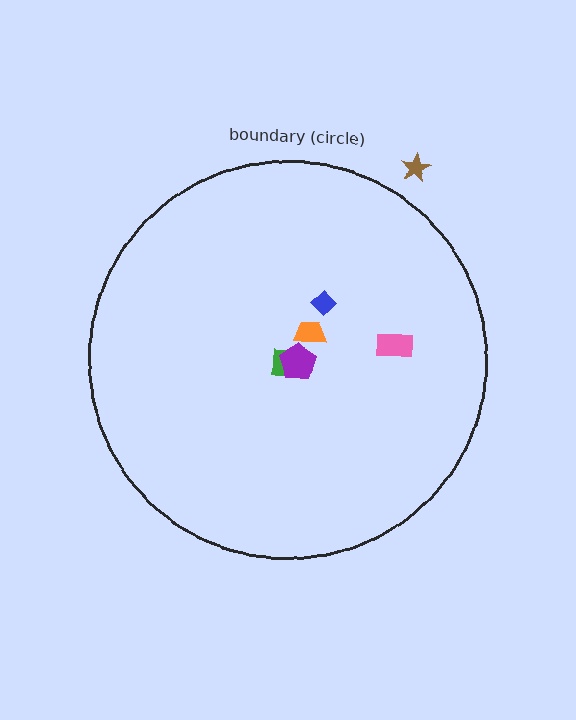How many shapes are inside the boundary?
5 inside, 1 outside.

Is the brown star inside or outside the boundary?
Outside.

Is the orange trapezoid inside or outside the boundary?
Inside.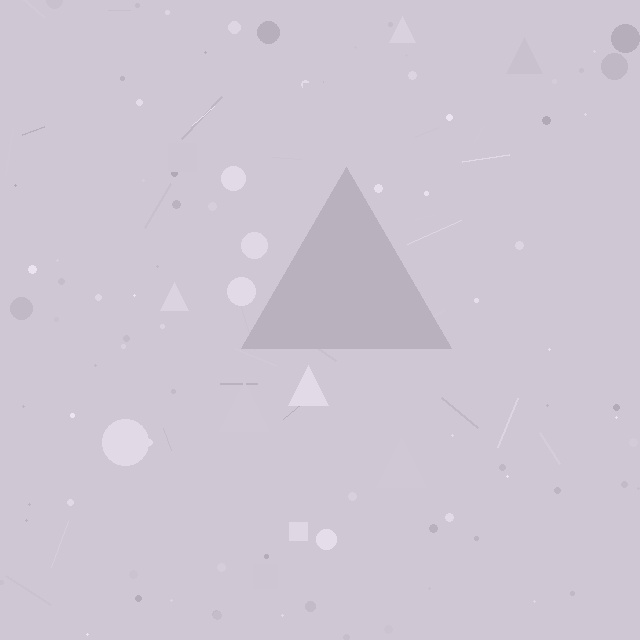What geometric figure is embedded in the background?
A triangle is embedded in the background.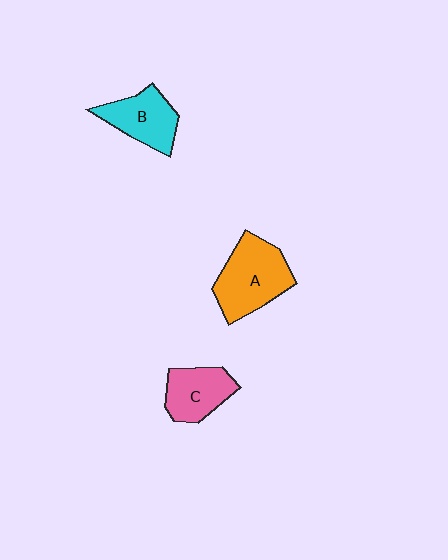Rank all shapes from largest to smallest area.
From largest to smallest: A (orange), B (cyan), C (pink).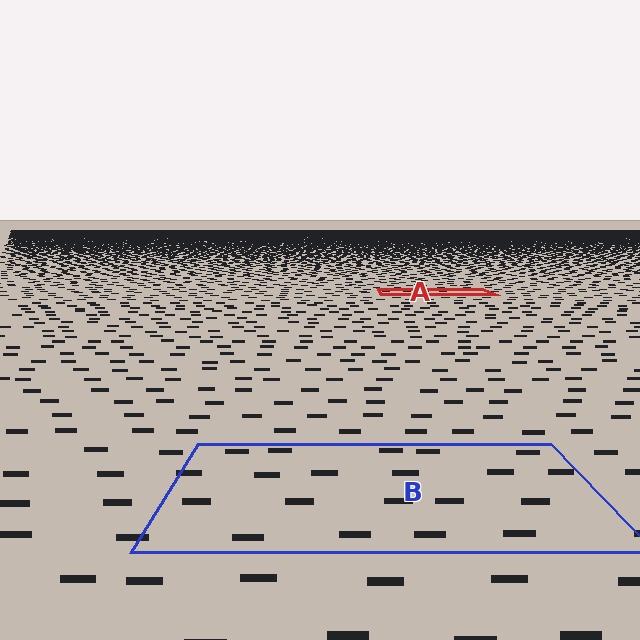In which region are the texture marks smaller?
The texture marks are smaller in region A, because it is farther away.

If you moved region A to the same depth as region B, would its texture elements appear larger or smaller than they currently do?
They would appear larger. At a closer depth, the same texture elements are projected at a bigger on-screen size.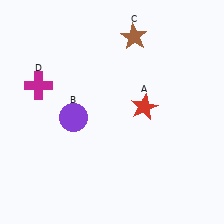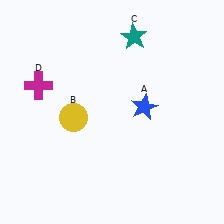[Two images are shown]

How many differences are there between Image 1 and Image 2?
There are 3 differences between the two images.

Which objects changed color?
A changed from red to blue. B changed from purple to yellow. C changed from brown to teal.